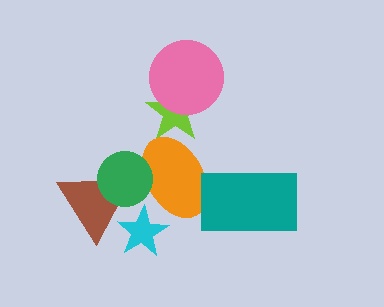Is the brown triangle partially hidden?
Yes, it is partially covered by another shape.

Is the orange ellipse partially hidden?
Yes, it is partially covered by another shape.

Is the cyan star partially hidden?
Yes, it is partially covered by another shape.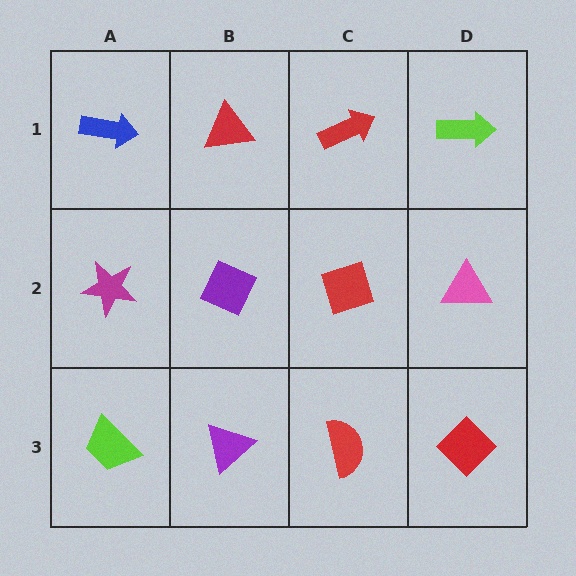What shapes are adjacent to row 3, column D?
A pink triangle (row 2, column D), a red semicircle (row 3, column C).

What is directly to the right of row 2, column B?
A red diamond.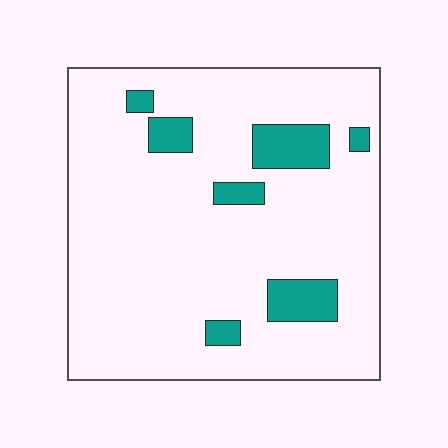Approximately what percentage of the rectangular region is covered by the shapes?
Approximately 10%.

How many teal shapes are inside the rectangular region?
7.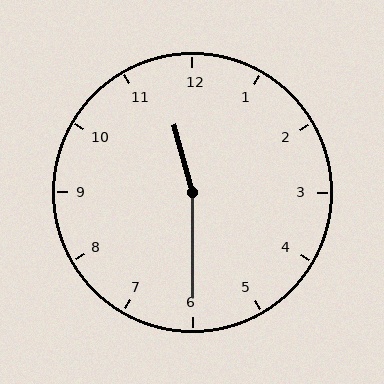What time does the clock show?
11:30.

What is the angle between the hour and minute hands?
Approximately 165 degrees.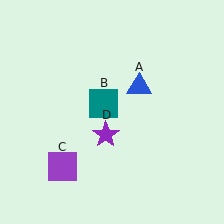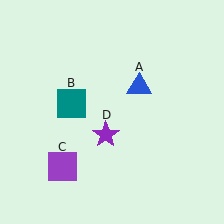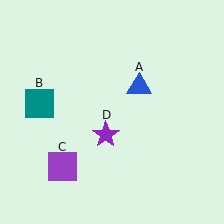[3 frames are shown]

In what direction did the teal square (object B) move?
The teal square (object B) moved left.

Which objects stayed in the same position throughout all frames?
Blue triangle (object A) and purple square (object C) and purple star (object D) remained stationary.